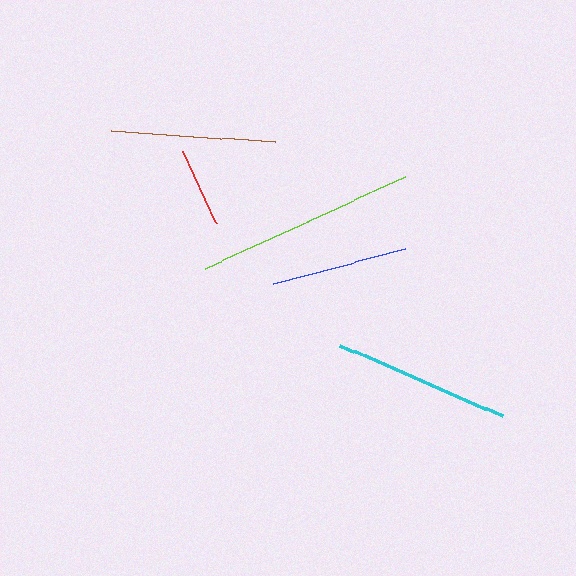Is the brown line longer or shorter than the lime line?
The lime line is longer than the brown line.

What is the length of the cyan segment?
The cyan segment is approximately 177 pixels long.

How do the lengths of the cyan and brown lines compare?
The cyan and brown lines are approximately the same length.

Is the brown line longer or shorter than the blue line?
The brown line is longer than the blue line.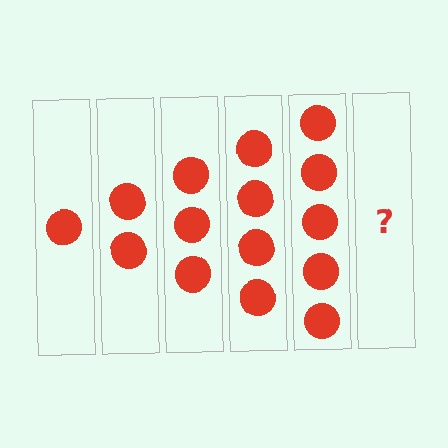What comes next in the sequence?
The next element should be 6 circles.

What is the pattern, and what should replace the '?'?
The pattern is that each step adds one more circle. The '?' should be 6 circles.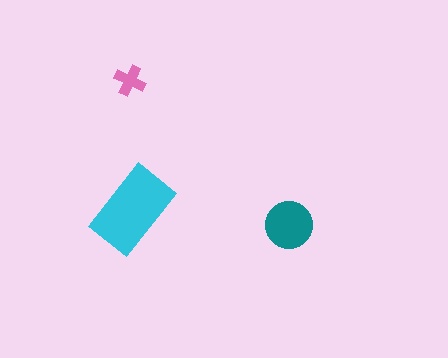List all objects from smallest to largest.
The pink cross, the teal circle, the cyan rectangle.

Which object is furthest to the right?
The teal circle is rightmost.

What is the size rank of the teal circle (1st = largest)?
2nd.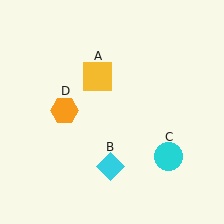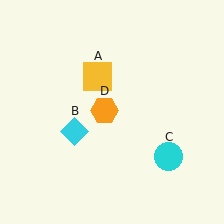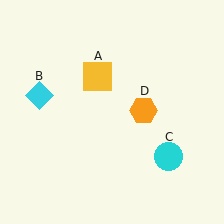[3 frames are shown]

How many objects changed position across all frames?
2 objects changed position: cyan diamond (object B), orange hexagon (object D).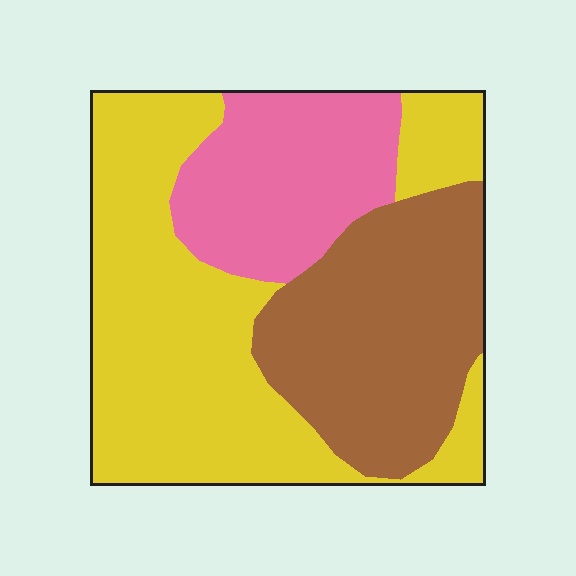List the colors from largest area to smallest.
From largest to smallest: yellow, brown, pink.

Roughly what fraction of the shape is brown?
Brown covers about 30% of the shape.